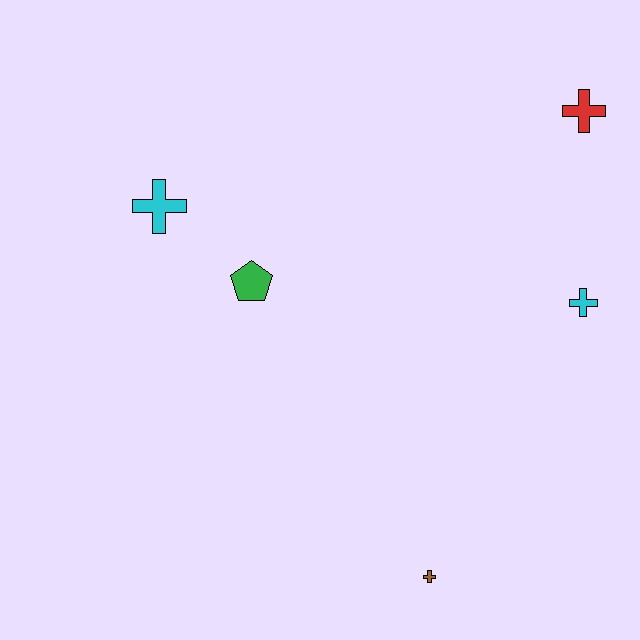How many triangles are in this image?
There are no triangles.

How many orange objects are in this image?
There are no orange objects.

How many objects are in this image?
There are 5 objects.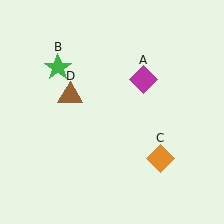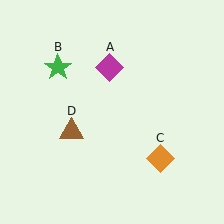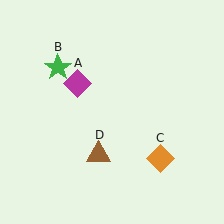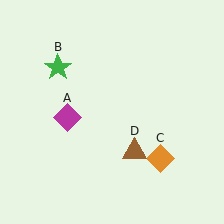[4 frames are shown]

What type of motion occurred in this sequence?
The magenta diamond (object A), brown triangle (object D) rotated counterclockwise around the center of the scene.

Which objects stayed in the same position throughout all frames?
Green star (object B) and orange diamond (object C) remained stationary.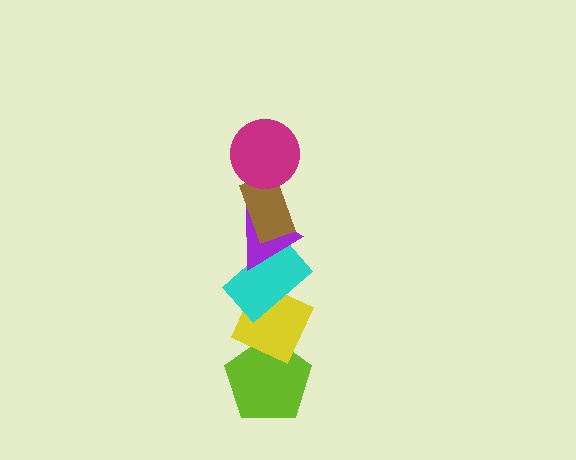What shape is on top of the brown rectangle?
The magenta circle is on top of the brown rectangle.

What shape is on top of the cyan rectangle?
The purple triangle is on top of the cyan rectangle.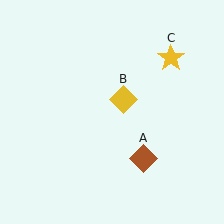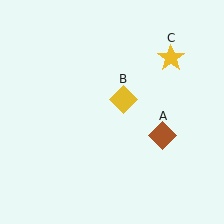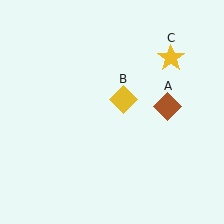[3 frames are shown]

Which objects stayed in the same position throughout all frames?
Yellow diamond (object B) and yellow star (object C) remained stationary.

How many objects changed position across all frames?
1 object changed position: brown diamond (object A).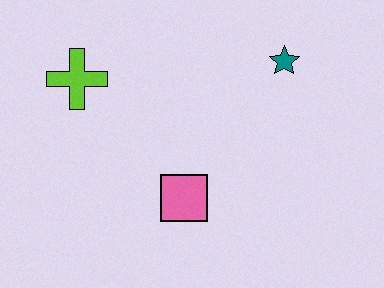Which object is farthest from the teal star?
The lime cross is farthest from the teal star.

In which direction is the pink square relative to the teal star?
The pink square is below the teal star.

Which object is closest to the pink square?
The lime cross is closest to the pink square.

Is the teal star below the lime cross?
No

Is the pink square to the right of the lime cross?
Yes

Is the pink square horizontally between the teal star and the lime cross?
Yes